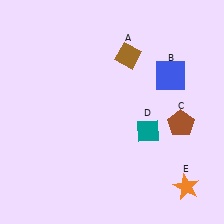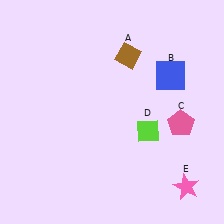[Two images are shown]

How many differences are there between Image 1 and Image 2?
There are 3 differences between the two images.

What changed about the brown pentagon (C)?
In Image 1, C is brown. In Image 2, it changed to pink.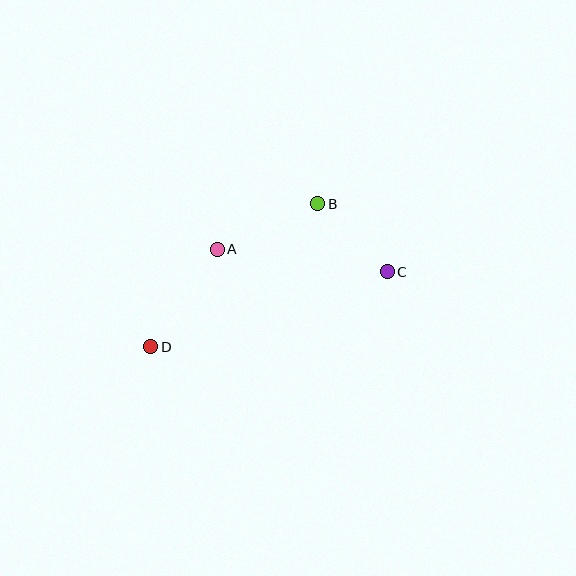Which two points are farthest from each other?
Points C and D are farthest from each other.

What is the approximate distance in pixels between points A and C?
The distance between A and C is approximately 172 pixels.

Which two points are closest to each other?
Points B and C are closest to each other.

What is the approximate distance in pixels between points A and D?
The distance between A and D is approximately 118 pixels.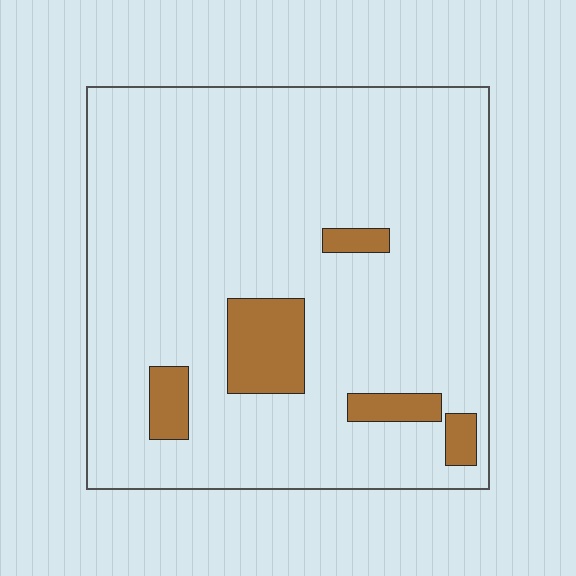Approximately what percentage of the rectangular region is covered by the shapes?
Approximately 10%.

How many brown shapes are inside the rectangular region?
5.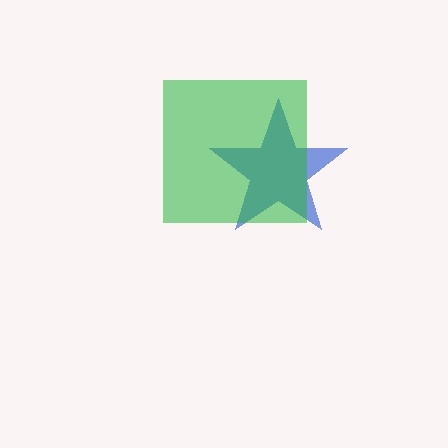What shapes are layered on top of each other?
The layered shapes are: a blue star, a green square.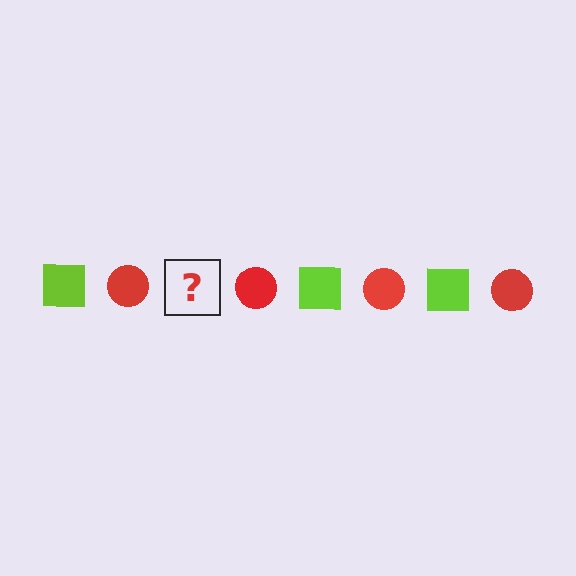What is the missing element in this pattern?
The missing element is a lime square.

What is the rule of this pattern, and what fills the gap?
The rule is that the pattern alternates between lime square and red circle. The gap should be filled with a lime square.